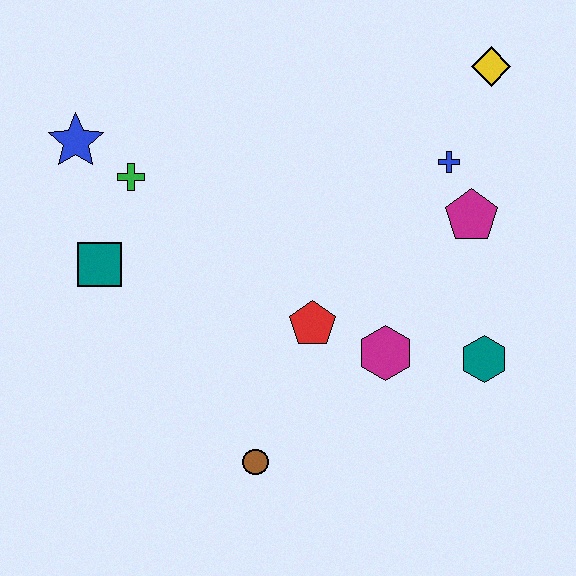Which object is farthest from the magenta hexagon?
The blue star is farthest from the magenta hexagon.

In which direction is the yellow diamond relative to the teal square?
The yellow diamond is to the right of the teal square.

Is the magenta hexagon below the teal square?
Yes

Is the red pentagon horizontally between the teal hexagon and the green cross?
Yes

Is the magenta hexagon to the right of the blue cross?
No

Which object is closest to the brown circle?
The red pentagon is closest to the brown circle.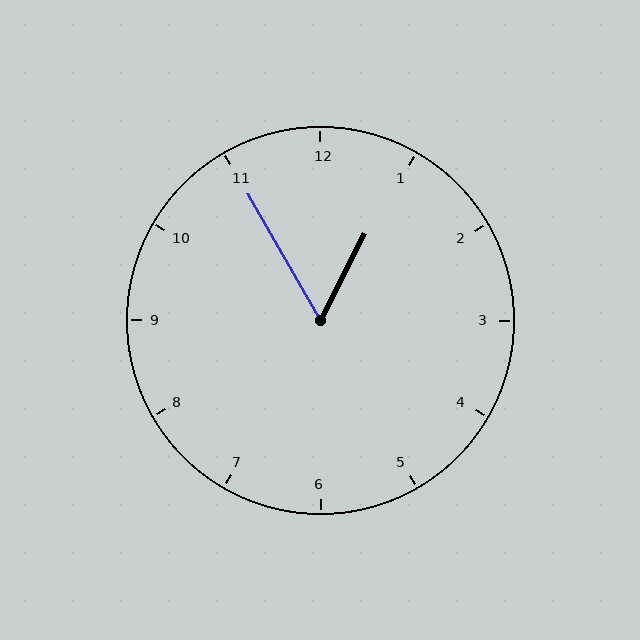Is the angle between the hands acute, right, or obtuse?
It is acute.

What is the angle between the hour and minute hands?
Approximately 58 degrees.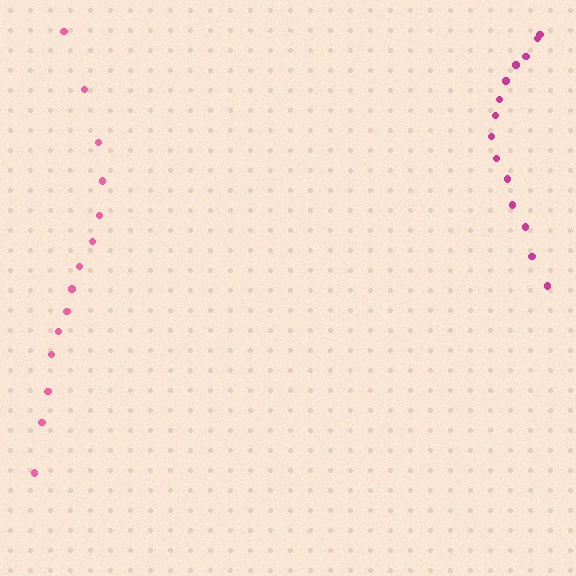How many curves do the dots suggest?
There are 2 distinct paths.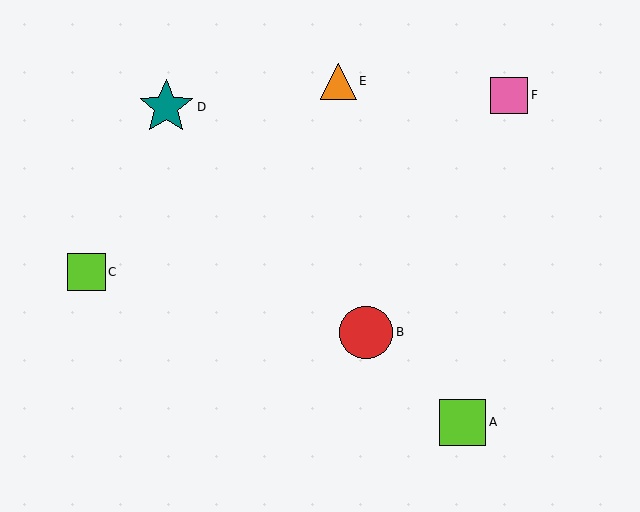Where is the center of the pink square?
The center of the pink square is at (509, 95).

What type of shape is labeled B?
Shape B is a red circle.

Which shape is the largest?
The teal star (labeled D) is the largest.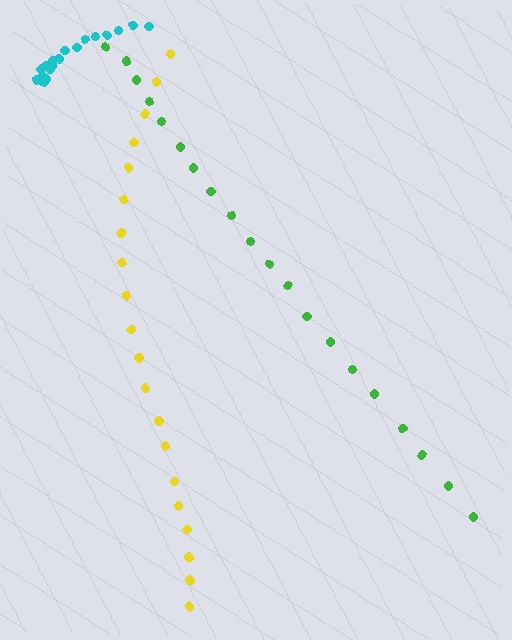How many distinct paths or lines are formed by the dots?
There are 3 distinct paths.